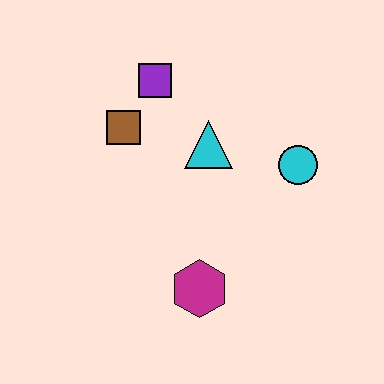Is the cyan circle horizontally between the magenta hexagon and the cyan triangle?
No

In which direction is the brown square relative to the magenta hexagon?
The brown square is above the magenta hexagon.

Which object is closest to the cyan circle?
The cyan triangle is closest to the cyan circle.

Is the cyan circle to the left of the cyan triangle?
No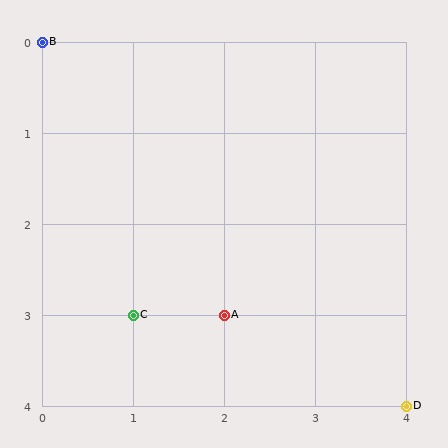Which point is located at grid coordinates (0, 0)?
Point B is at (0, 0).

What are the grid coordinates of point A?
Point A is at grid coordinates (2, 3).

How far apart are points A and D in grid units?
Points A and D are 2 columns and 1 row apart (about 2.2 grid units diagonally).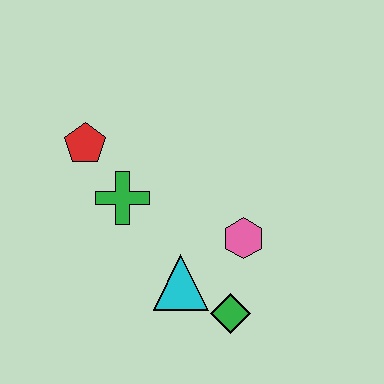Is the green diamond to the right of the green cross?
Yes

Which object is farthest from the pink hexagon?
The red pentagon is farthest from the pink hexagon.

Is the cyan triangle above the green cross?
No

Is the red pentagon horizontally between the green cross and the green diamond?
No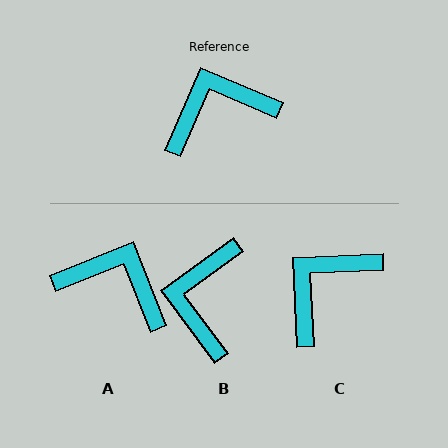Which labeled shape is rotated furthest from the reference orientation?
B, about 60 degrees away.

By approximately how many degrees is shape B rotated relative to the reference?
Approximately 60 degrees counter-clockwise.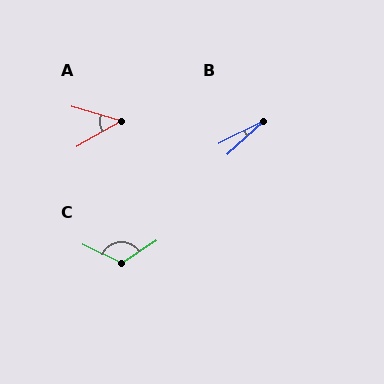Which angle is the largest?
C, at approximately 122 degrees.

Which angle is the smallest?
B, at approximately 15 degrees.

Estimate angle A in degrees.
Approximately 46 degrees.